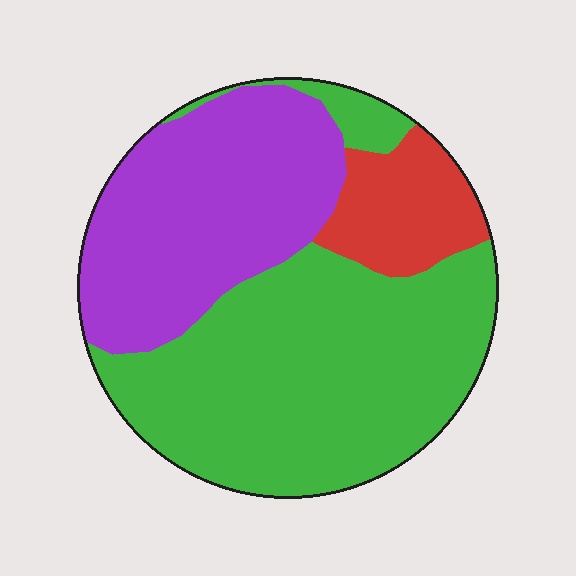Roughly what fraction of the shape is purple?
Purple takes up about one third (1/3) of the shape.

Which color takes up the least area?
Red, at roughly 10%.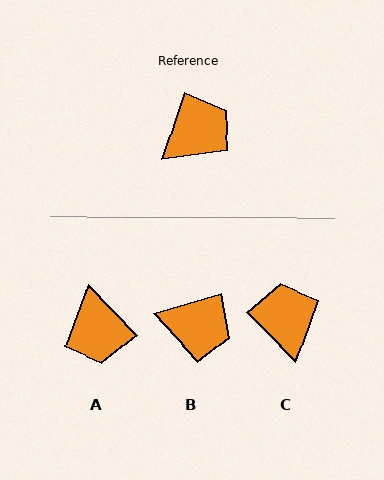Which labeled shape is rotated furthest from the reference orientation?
A, about 118 degrees away.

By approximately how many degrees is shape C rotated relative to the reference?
Approximately 63 degrees counter-clockwise.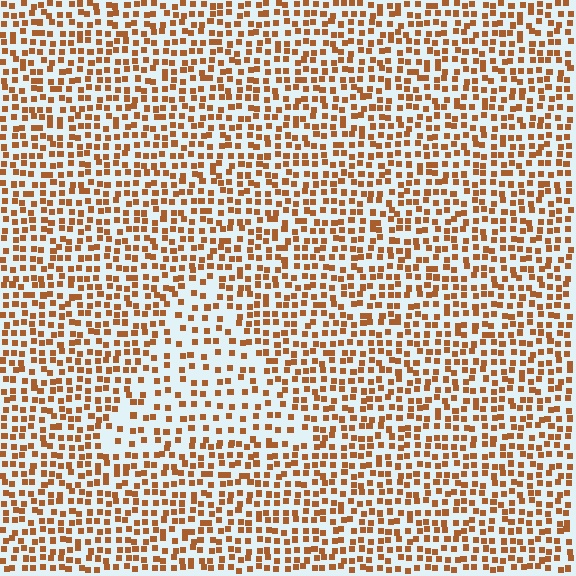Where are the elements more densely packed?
The elements are more densely packed outside the triangle boundary.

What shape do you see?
I see a triangle.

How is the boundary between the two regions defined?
The boundary is defined by a change in element density (approximately 1.8x ratio). All elements are the same color, size, and shape.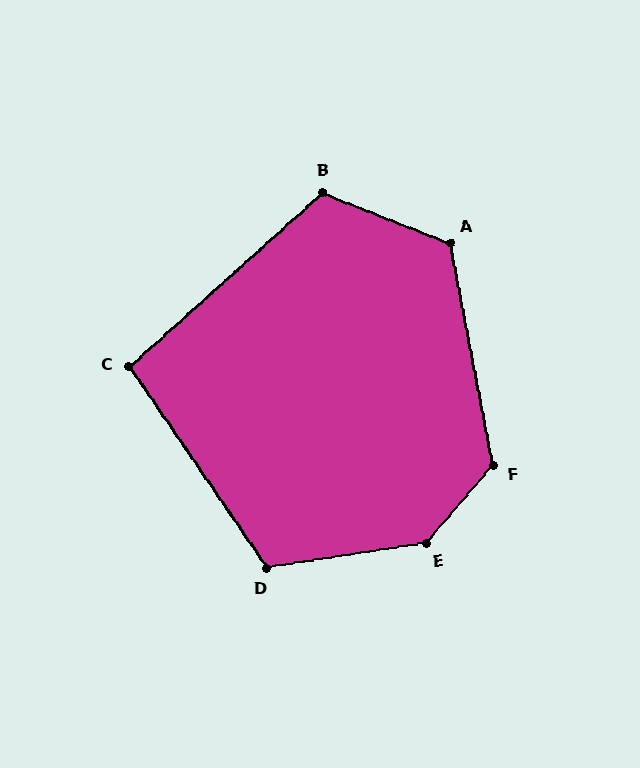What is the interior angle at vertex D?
Approximately 116 degrees (obtuse).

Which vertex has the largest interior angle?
E, at approximately 139 degrees.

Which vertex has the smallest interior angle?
C, at approximately 98 degrees.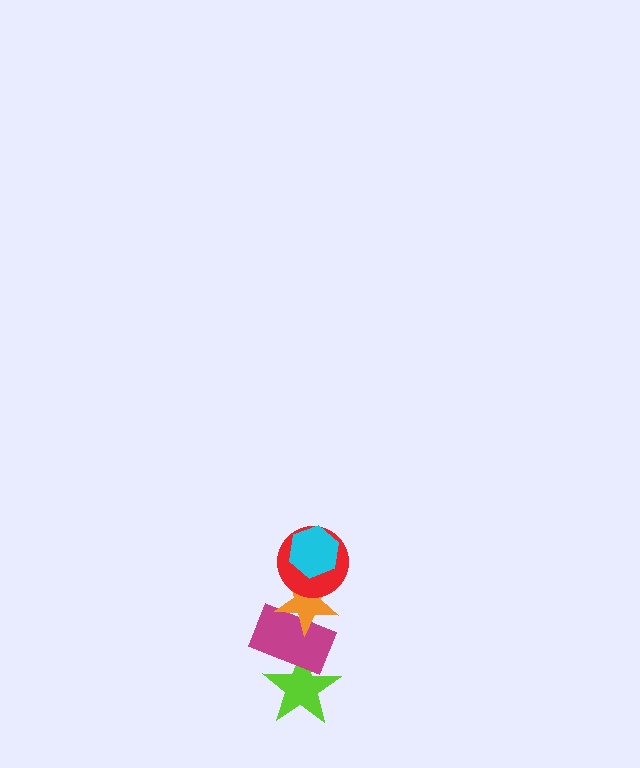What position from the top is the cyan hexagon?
The cyan hexagon is 1st from the top.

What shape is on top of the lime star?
The magenta rectangle is on top of the lime star.